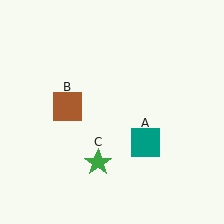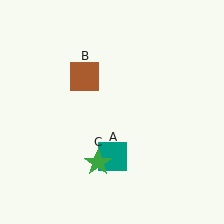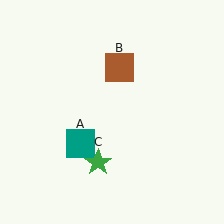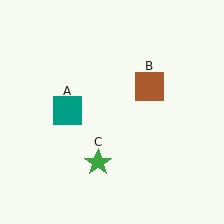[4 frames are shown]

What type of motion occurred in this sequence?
The teal square (object A), brown square (object B) rotated clockwise around the center of the scene.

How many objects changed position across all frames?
2 objects changed position: teal square (object A), brown square (object B).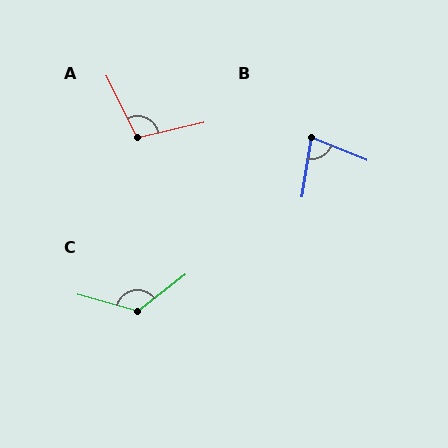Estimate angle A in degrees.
Approximately 103 degrees.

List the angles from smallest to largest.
B (77°), A (103°), C (127°).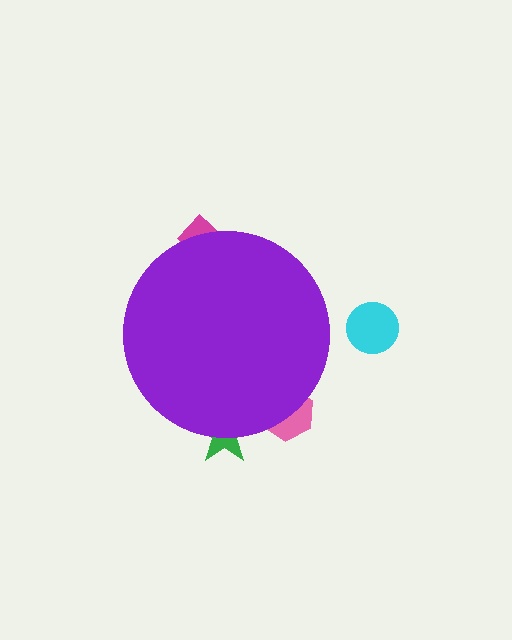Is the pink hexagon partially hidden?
Yes, the pink hexagon is partially hidden behind the purple circle.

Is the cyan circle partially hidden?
No, the cyan circle is fully visible.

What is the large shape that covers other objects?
A purple circle.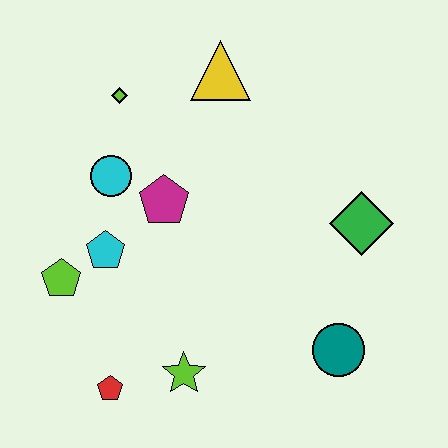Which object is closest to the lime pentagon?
The cyan pentagon is closest to the lime pentagon.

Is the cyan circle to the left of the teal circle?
Yes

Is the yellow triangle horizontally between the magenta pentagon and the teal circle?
Yes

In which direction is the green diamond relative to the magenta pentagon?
The green diamond is to the right of the magenta pentagon.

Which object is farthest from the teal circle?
The lime diamond is farthest from the teal circle.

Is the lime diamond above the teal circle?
Yes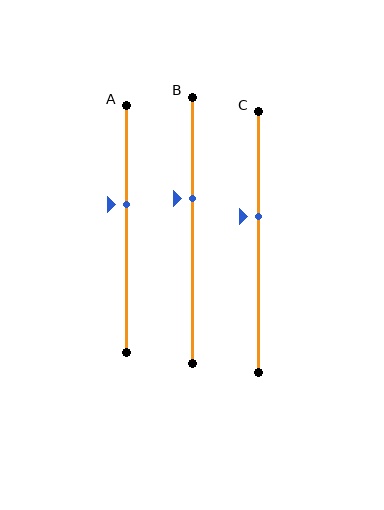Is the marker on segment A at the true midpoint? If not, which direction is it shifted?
No, the marker on segment A is shifted upward by about 10% of the segment length.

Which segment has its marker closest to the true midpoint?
Segment C has its marker closest to the true midpoint.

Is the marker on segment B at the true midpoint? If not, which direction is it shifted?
No, the marker on segment B is shifted upward by about 12% of the segment length.